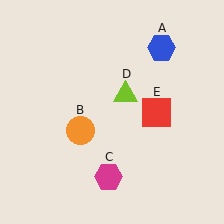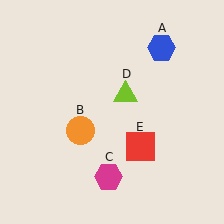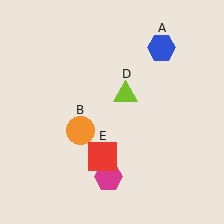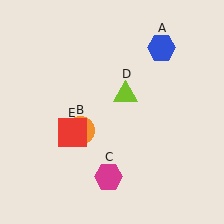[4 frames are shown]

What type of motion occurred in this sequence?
The red square (object E) rotated clockwise around the center of the scene.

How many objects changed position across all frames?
1 object changed position: red square (object E).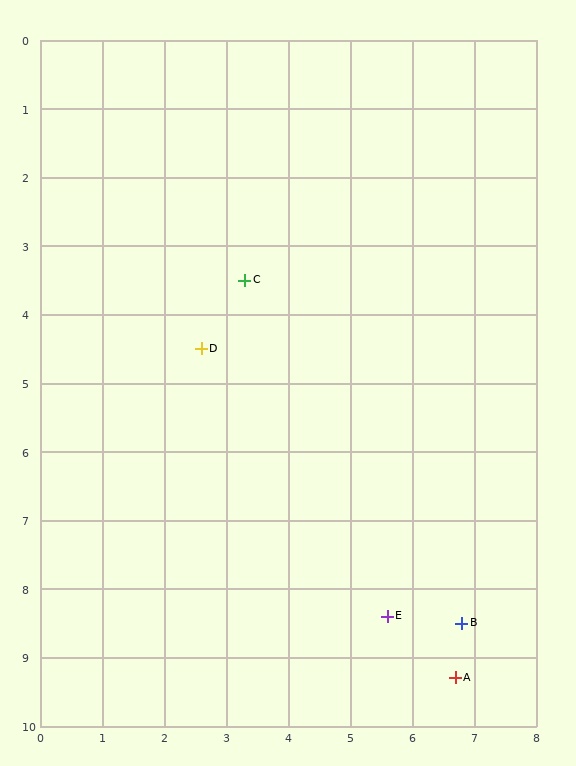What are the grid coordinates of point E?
Point E is at approximately (5.6, 8.4).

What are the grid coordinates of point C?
Point C is at approximately (3.3, 3.5).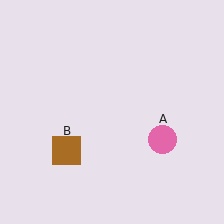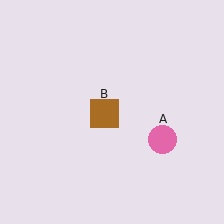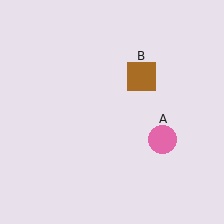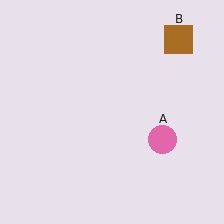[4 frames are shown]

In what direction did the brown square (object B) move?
The brown square (object B) moved up and to the right.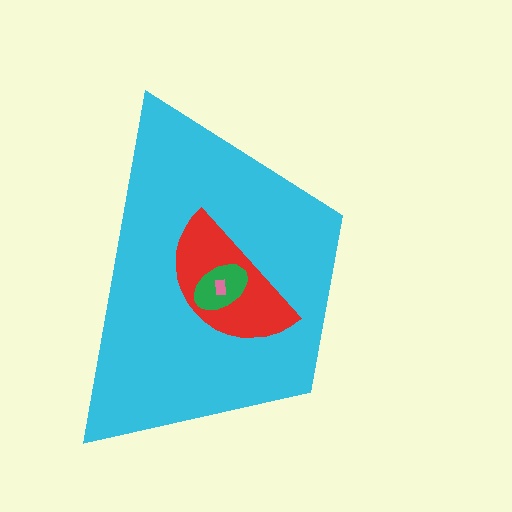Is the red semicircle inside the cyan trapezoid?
Yes.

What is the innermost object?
The pink rectangle.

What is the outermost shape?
The cyan trapezoid.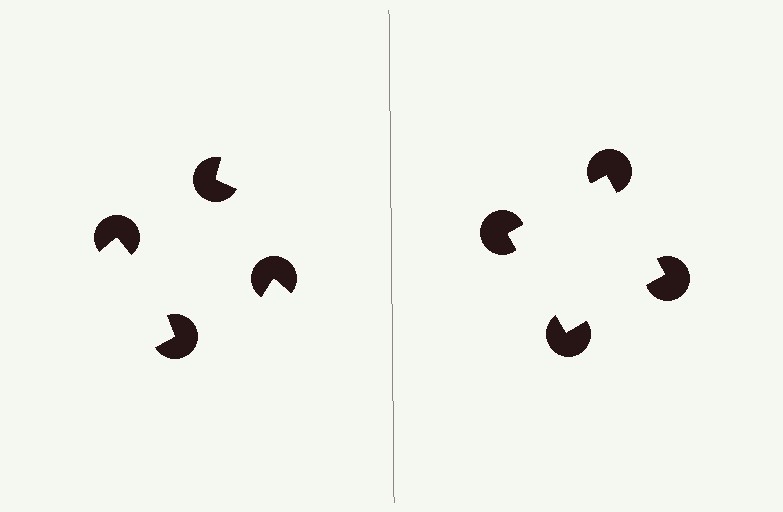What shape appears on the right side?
An illusory square.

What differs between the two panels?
The pac-man discs are positioned identically on both sides; only the wedge orientations differ. On the right they align to a square; on the left they are misaligned.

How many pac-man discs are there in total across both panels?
8 — 4 on each side.